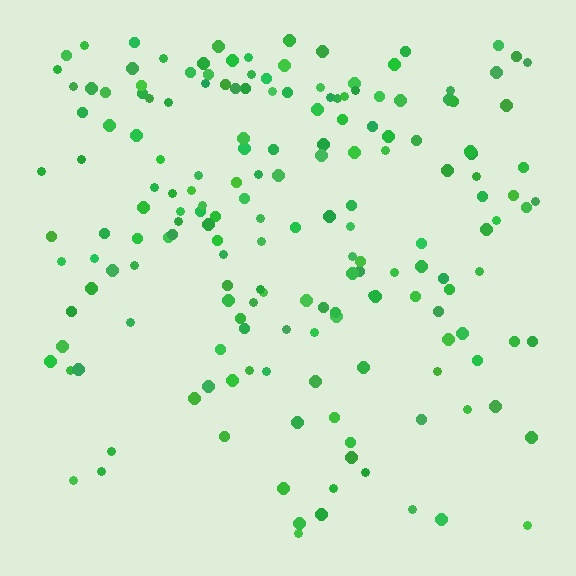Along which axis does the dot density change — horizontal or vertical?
Vertical.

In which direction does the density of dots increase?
From bottom to top, with the top side densest.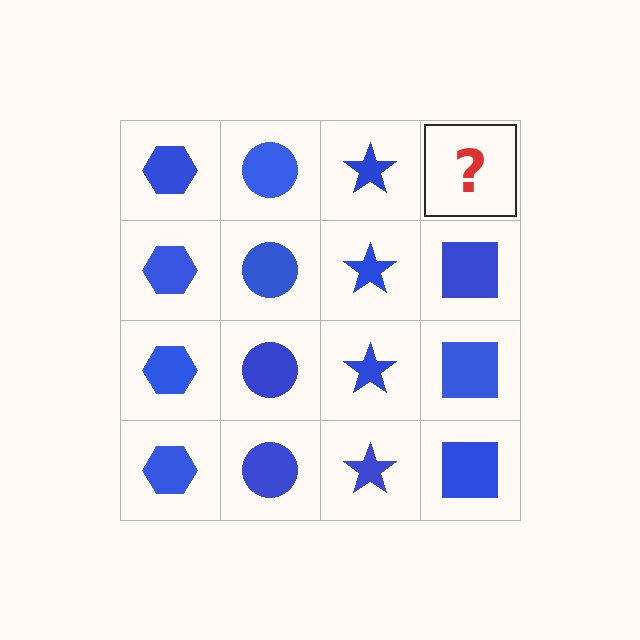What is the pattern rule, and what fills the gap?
The rule is that each column has a consistent shape. The gap should be filled with a blue square.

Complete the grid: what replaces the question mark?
The question mark should be replaced with a blue square.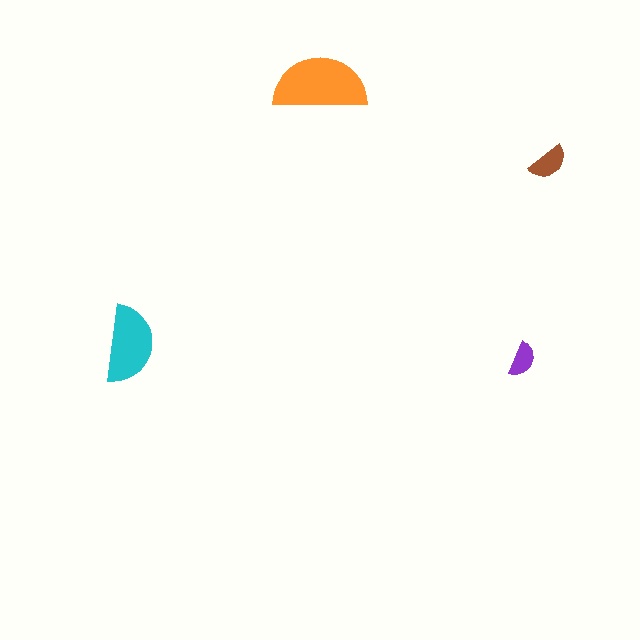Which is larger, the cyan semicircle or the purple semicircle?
The cyan one.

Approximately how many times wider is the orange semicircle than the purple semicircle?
About 2.5 times wider.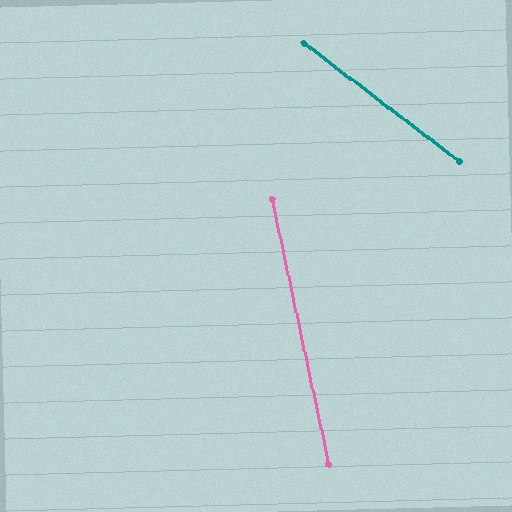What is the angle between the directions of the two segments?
Approximately 41 degrees.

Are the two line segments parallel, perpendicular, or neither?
Neither parallel nor perpendicular — they differ by about 41°.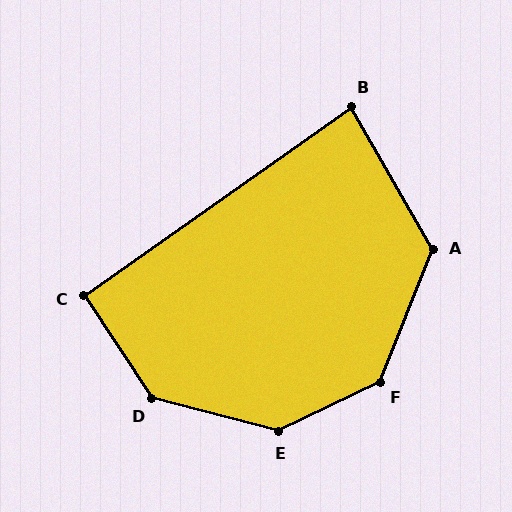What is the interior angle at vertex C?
Approximately 92 degrees (approximately right).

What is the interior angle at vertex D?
Approximately 138 degrees (obtuse).